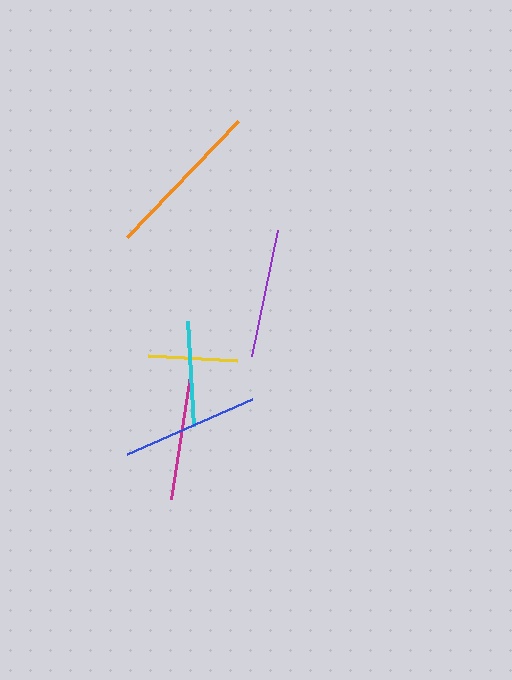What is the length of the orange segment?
The orange segment is approximately 160 pixels long.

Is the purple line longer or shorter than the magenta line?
The magenta line is longer than the purple line.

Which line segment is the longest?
The orange line is the longest at approximately 160 pixels.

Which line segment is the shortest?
The yellow line is the shortest at approximately 89 pixels.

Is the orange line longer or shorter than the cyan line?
The orange line is longer than the cyan line.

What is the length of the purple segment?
The purple segment is approximately 129 pixels long.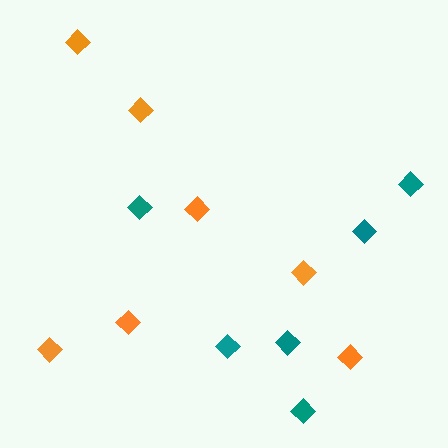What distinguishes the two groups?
There are 2 groups: one group of orange diamonds (7) and one group of teal diamonds (6).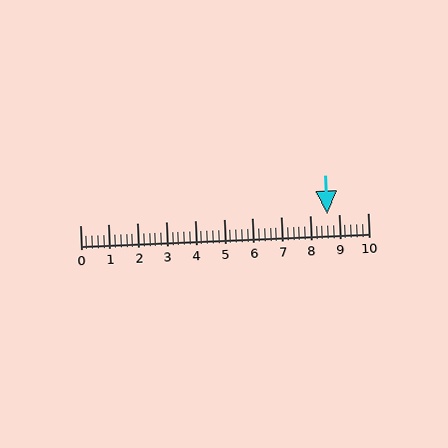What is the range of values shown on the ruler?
The ruler shows values from 0 to 10.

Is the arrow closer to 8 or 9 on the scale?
The arrow is closer to 9.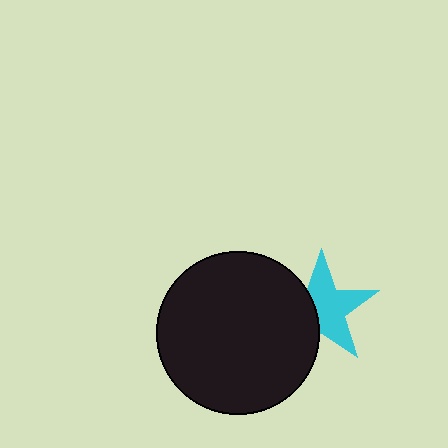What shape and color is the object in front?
The object in front is a black circle.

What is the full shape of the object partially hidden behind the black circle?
The partially hidden object is a cyan star.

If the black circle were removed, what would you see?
You would see the complete cyan star.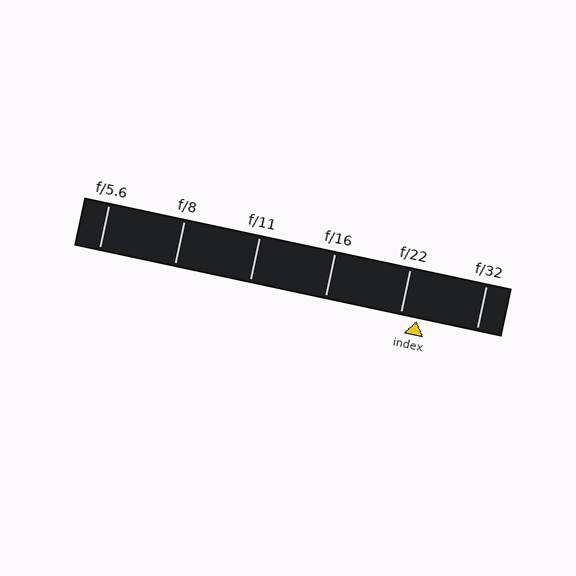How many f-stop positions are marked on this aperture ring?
There are 6 f-stop positions marked.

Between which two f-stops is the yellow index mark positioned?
The index mark is between f/22 and f/32.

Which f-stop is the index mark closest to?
The index mark is closest to f/22.